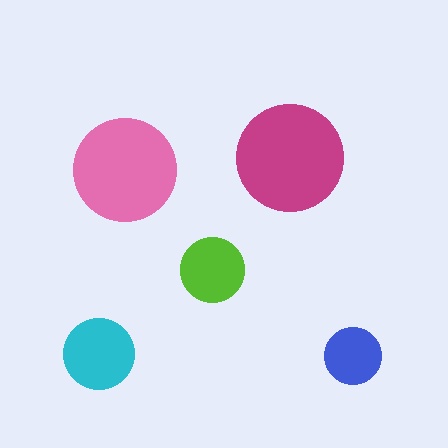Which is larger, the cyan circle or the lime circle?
The cyan one.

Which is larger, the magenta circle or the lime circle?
The magenta one.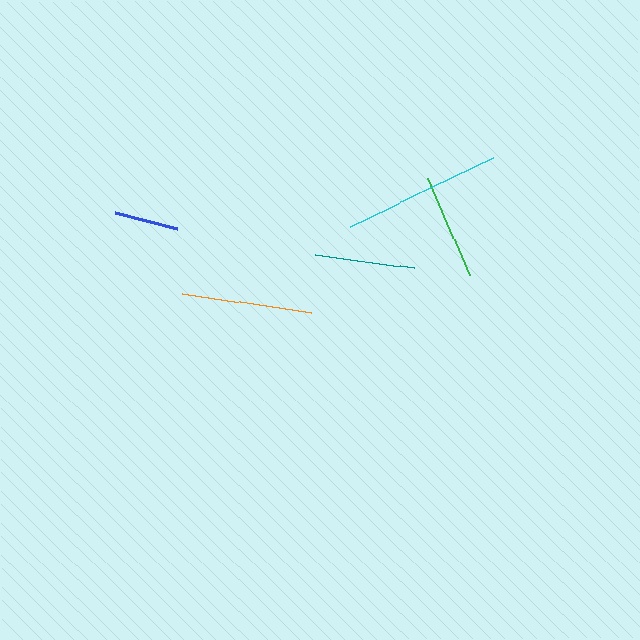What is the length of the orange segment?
The orange segment is approximately 131 pixels long.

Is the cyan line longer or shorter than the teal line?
The cyan line is longer than the teal line.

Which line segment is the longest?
The cyan line is the longest at approximately 158 pixels.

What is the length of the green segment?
The green segment is approximately 106 pixels long.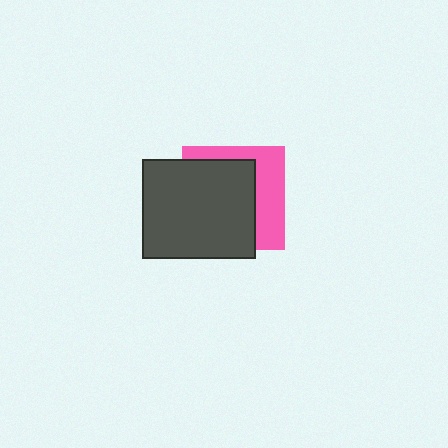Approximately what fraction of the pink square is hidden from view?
Roughly 62% of the pink square is hidden behind the dark gray rectangle.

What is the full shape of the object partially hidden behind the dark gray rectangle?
The partially hidden object is a pink square.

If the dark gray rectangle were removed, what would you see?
You would see the complete pink square.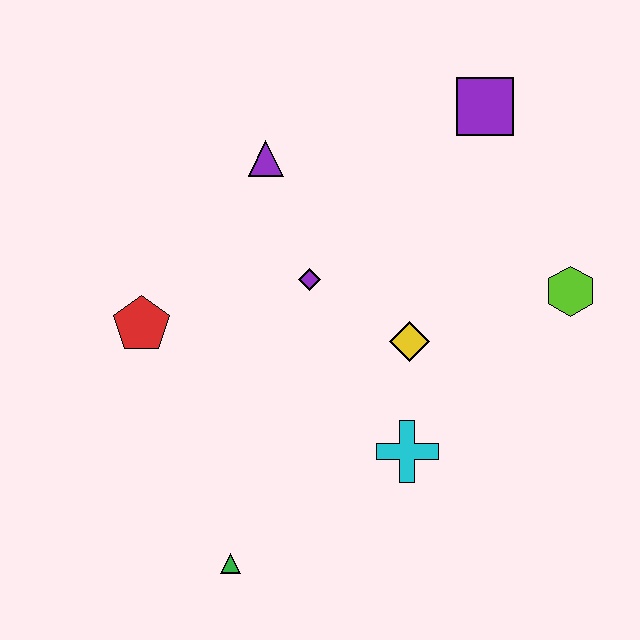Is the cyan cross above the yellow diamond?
No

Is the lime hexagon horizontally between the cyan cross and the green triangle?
No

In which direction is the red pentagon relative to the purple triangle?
The red pentagon is below the purple triangle.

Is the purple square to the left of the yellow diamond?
No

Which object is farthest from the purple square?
The green triangle is farthest from the purple square.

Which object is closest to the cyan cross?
The yellow diamond is closest to the cyan cross.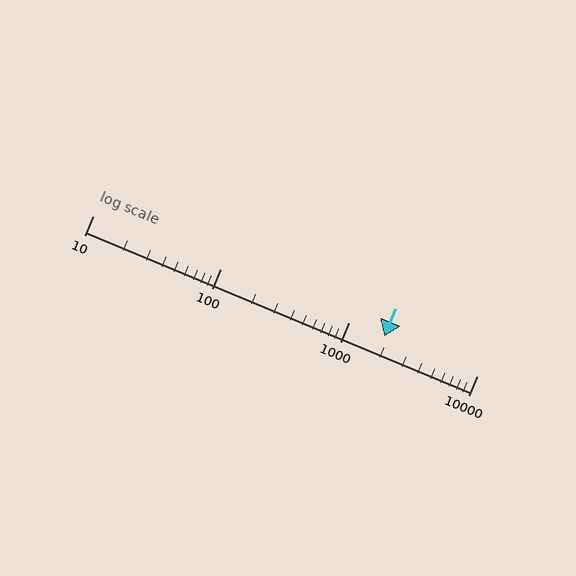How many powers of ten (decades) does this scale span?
The scale spans 3 decades, from 10 to 10000.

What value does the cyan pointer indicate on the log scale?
The pointer indicates approximately 1900.